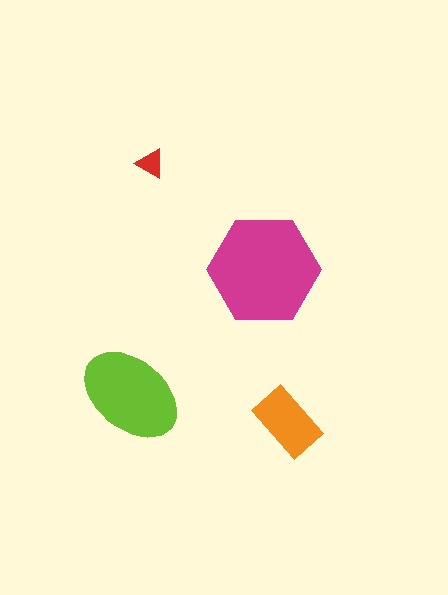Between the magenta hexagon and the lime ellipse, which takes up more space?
The magenta hexagon.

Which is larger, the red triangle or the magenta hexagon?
The magenta hexagon.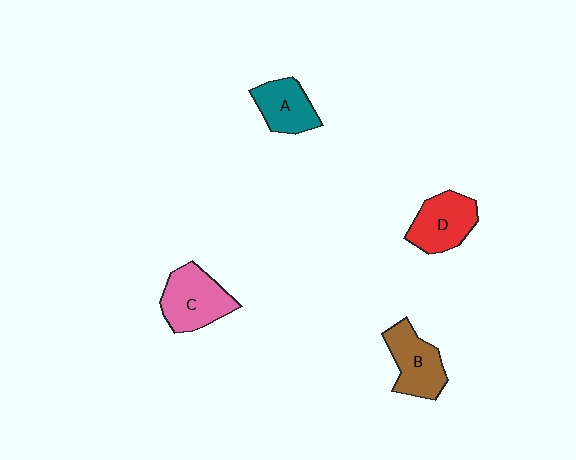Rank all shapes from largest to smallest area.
From largest to smallest: C (pink), B (brown), D (red), A (teal).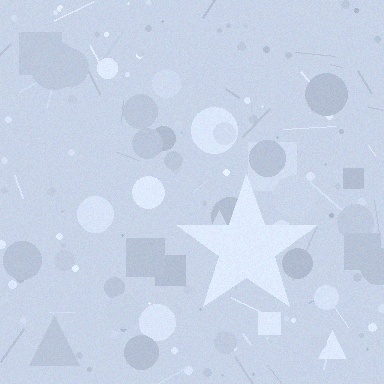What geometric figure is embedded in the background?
A star is embedded in the background.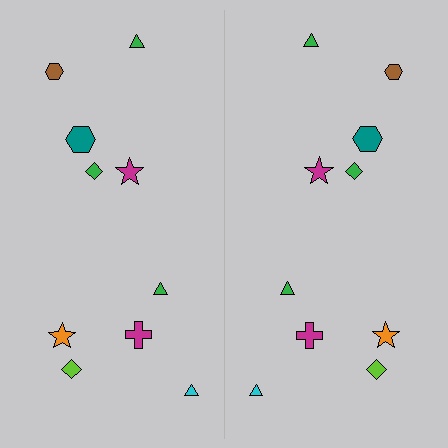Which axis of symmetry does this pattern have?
The pattern has a vertical axis of symmetry running through the center of the image.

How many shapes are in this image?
There are 20 shapes in this image.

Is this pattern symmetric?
Yes, this pattern has bilateral (reflection) symmetry.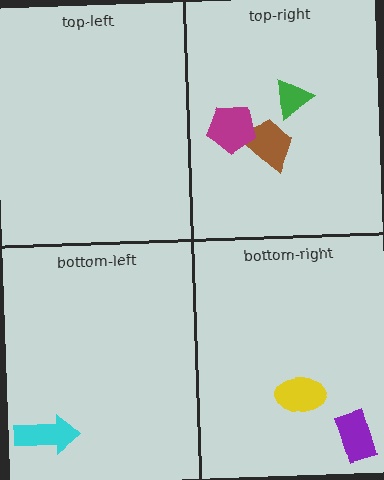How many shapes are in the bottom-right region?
2.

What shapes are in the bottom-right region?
The purple rectangle, the yellow ellipse.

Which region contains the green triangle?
The top-right region.